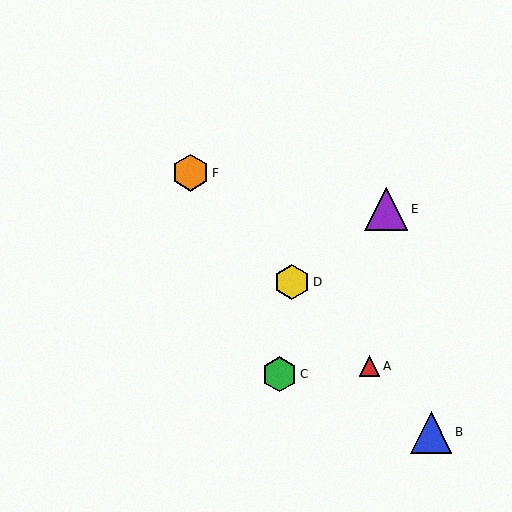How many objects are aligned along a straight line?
4 objects (A, B, D, F) are aligned along a straight line.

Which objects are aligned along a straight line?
Objects A, B, D, F are aligned along a straight line.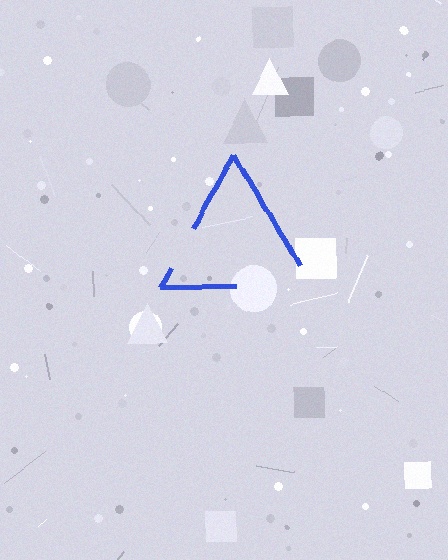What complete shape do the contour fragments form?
The contour fragments form a triangle.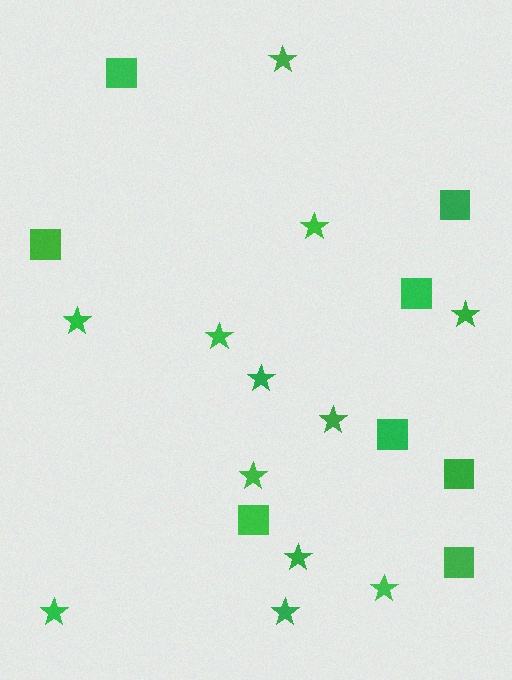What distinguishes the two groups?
There are 2 groups: one group of squares (8) and one group of stars (12).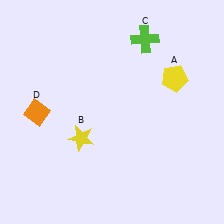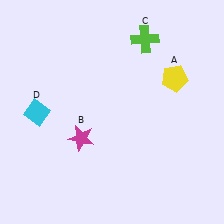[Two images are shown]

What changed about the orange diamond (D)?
In Image 1, D is orange. In Image 2, it changed to cyan.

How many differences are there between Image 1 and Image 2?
There are 2 differences between the two images.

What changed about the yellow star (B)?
In Image 1, B is yellow. In Image 2, it changed to magenta.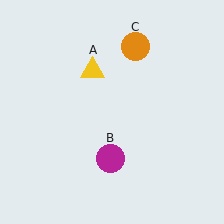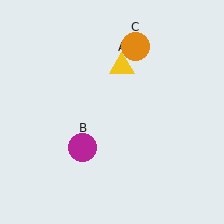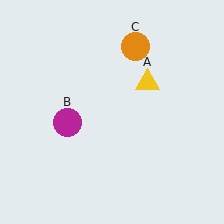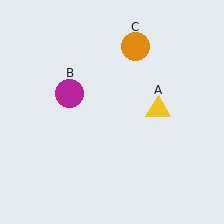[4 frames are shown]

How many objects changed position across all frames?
2 objects changed position: yellow triangle (object A), magenta circle (object B).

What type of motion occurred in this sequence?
The yellow triangle (object A), magenta circle (object B) rotated clockwise around the center of the scene.